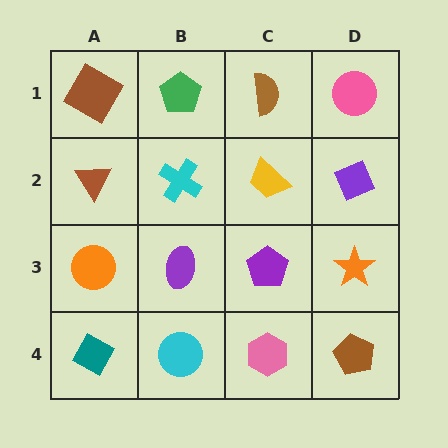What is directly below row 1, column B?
A cyan cross.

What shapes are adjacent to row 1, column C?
A yellow trapezoid (row 2, column C), a green pentagon (row 1, column B), a pink circle (row 1, column D).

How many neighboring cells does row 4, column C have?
3.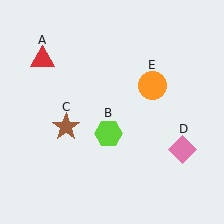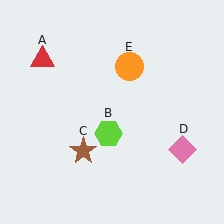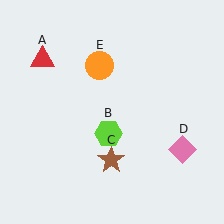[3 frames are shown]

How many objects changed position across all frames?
2 objects changed position: brown star (object C), orange circle (object E).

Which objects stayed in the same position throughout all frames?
Red triangle (object A) and lime hexagon (object B) and pink diamond (object D) remained stationary.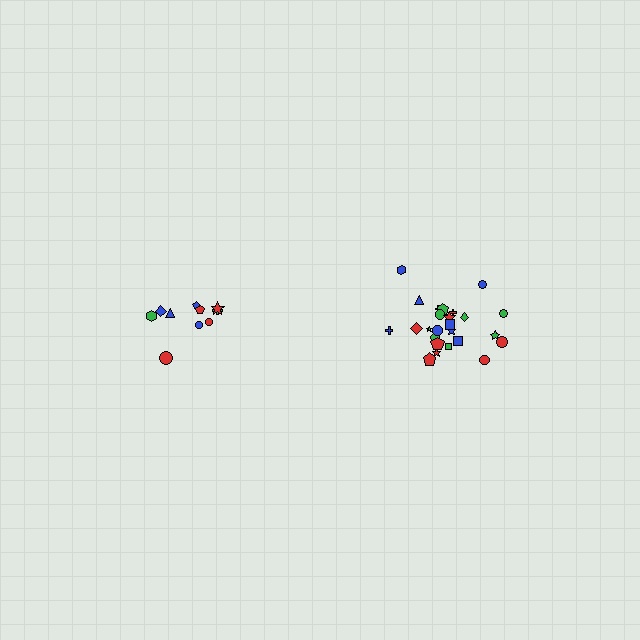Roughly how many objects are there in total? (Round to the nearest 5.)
Roughly 35 objects in total.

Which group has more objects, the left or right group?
The right group.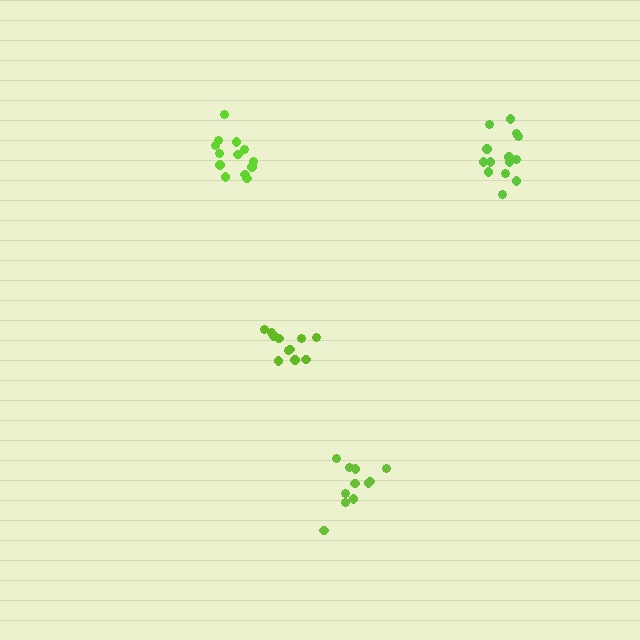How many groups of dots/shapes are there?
There are 4 groups.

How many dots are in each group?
Group 1: 11 dots, Group 2: 14 dots, Group 3: 11 dots, Group 4: 13 dots (49 total).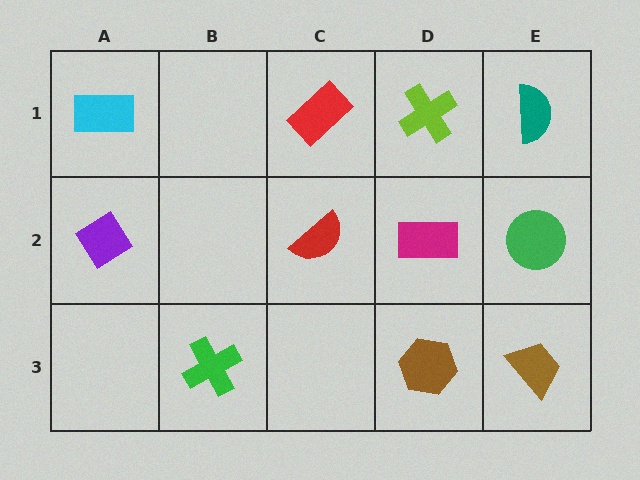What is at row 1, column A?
A cyan rectangle.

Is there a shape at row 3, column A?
No, that cell is empty.